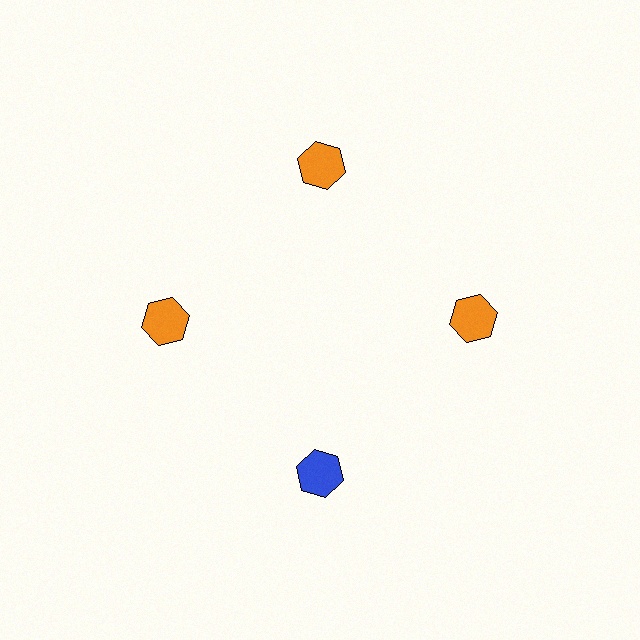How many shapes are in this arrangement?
There are 4 shapes arranged in a ring pattern.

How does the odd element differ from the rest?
It has a different color: blue instead of orange.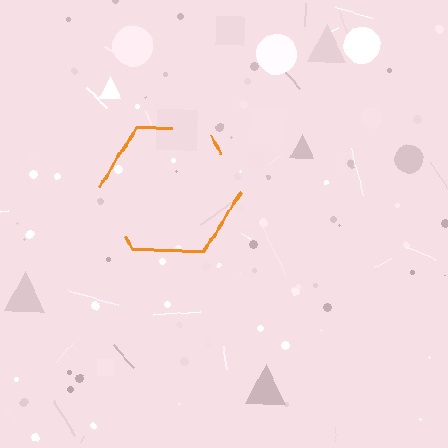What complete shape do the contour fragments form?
The contour fragments form a hexagon.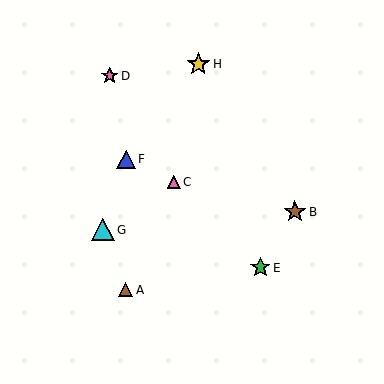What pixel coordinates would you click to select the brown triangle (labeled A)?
Click at (126, 290) to select the brown triangle A.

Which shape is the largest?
The yellow star (labeled H) is the largest.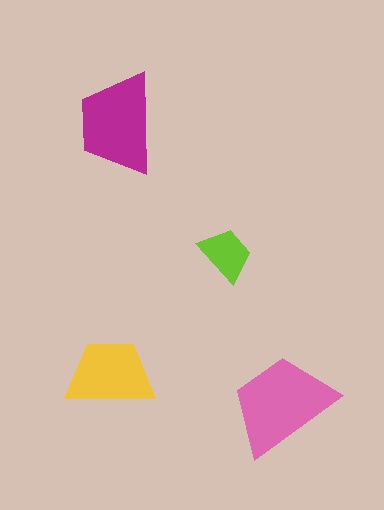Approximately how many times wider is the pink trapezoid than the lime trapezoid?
About 2 times wider.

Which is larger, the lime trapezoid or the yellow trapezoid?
The yellow one.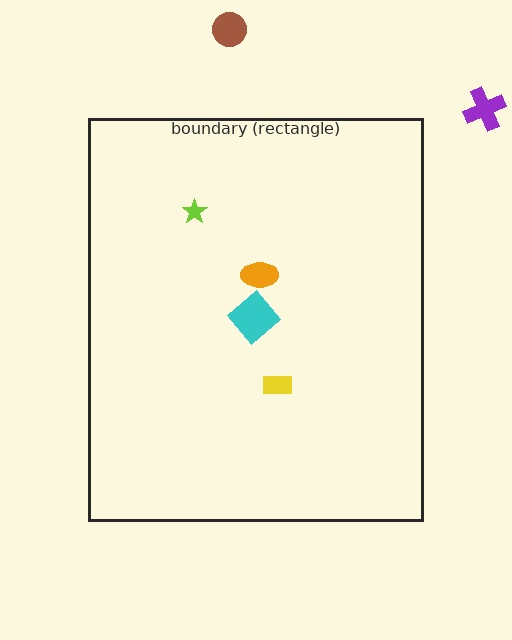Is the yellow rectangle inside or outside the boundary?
Inside.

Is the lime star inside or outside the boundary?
Inside.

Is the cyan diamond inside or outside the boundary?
Inside.